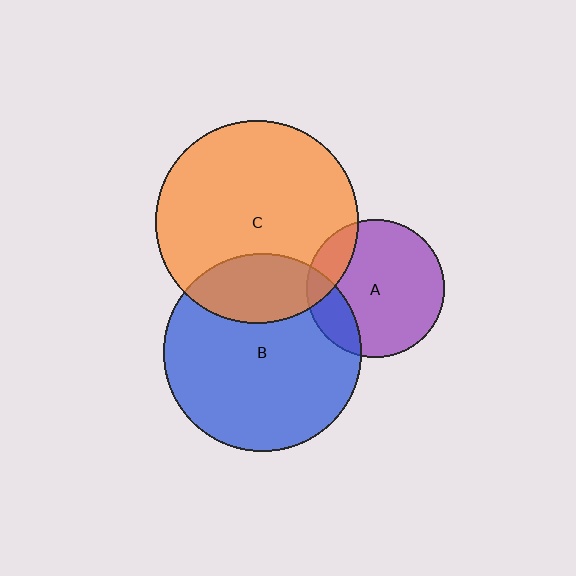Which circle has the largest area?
Circle C (orange).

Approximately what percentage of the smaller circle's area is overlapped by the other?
Approximately 20%.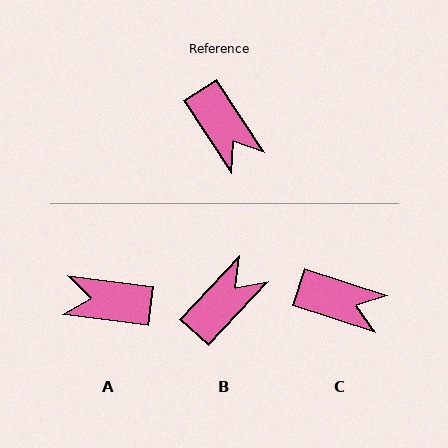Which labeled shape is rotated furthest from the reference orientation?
A, about 130 degrees away.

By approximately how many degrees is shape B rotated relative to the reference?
Approximately 104 degrees counter-clockwise.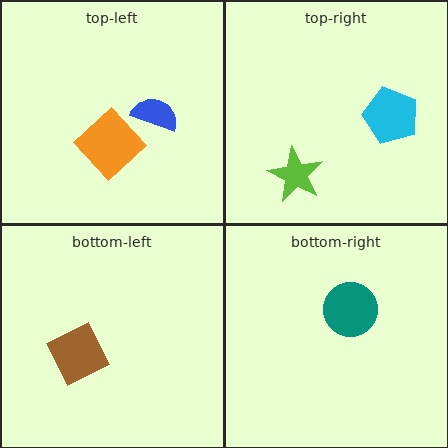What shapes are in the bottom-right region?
The teal circle.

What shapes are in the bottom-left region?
The brown square.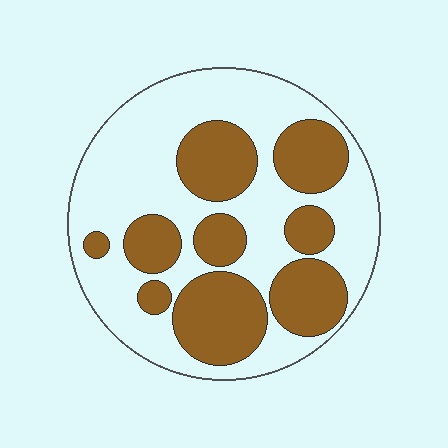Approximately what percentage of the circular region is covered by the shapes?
Approximately 40%.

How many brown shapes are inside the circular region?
9.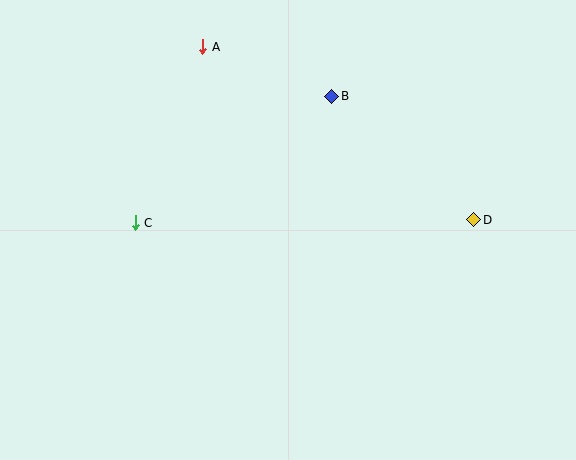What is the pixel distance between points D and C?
The distance between D and C is 338 pixels.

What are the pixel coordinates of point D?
Point D is at (474, 220).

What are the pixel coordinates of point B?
Point B is at (332, 96).